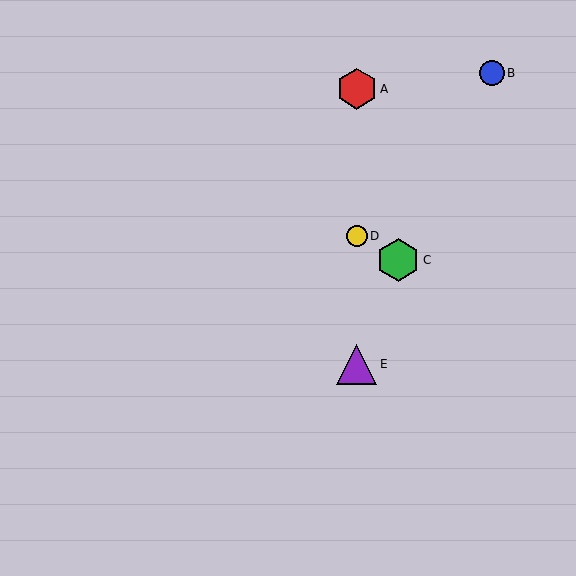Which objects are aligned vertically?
Objects A, D, E are aligned vertically.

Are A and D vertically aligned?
Yes, both are at x≈357.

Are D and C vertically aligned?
No, D is at x≈357 and C is at x≈398.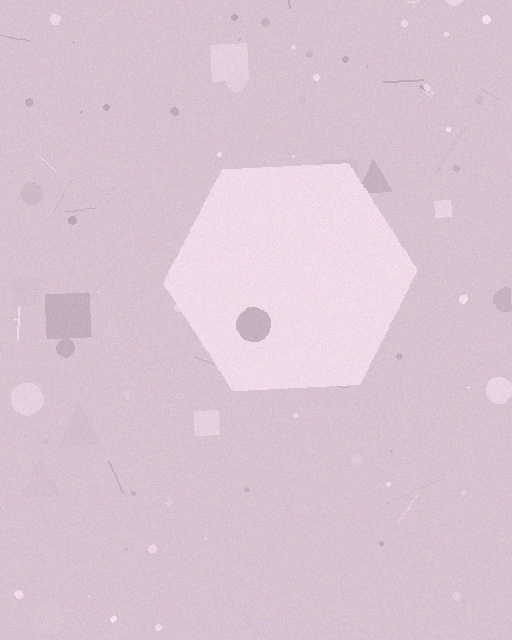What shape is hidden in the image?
A hexagon is hidden in the image.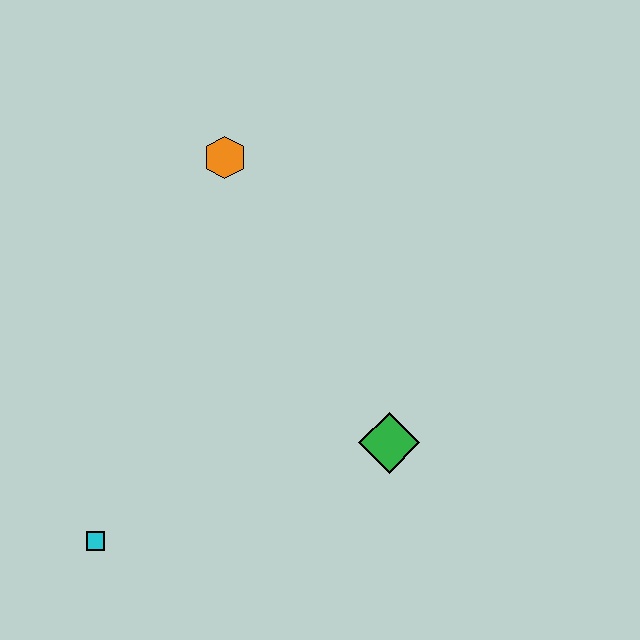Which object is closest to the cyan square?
The green diamond is closest to the cyan square.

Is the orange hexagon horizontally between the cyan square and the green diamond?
Yes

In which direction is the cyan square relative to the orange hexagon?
The cyan square is below the orange hexagon.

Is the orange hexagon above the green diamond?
Yes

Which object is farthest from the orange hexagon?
The cyan square is farthest from the orange hexagon.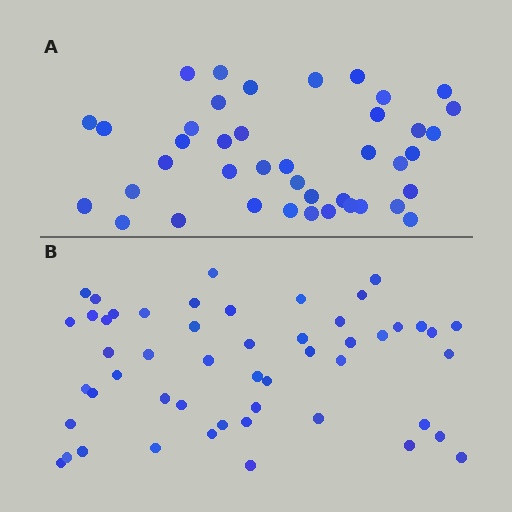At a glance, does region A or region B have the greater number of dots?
Region B (the bottom region) has more dots.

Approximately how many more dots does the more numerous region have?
Region B has roughly 10 or so more dots than region A.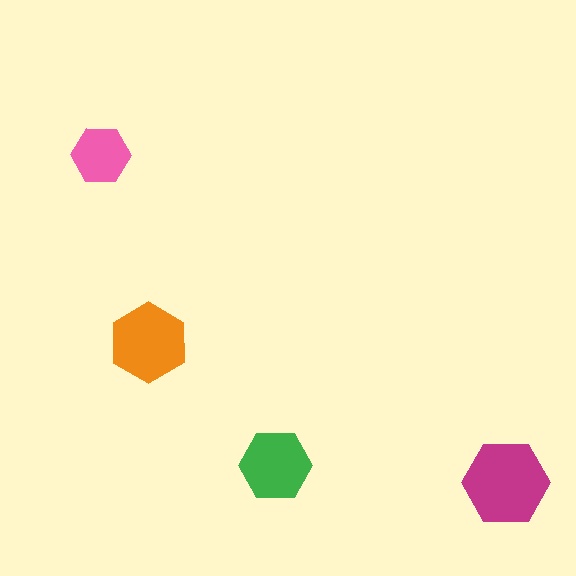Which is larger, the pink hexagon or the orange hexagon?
The orange one.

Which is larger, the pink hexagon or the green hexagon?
The green one.